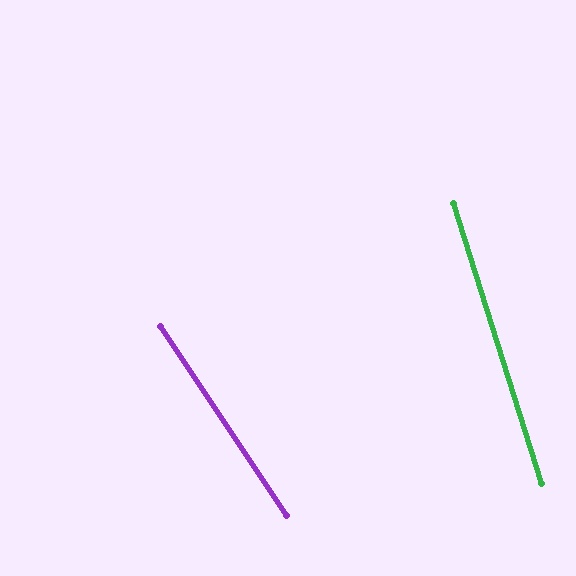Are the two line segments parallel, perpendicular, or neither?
Neither parallel nor perpendicular — they differ by about 16°.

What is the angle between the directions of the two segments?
Approximately 16 degrees.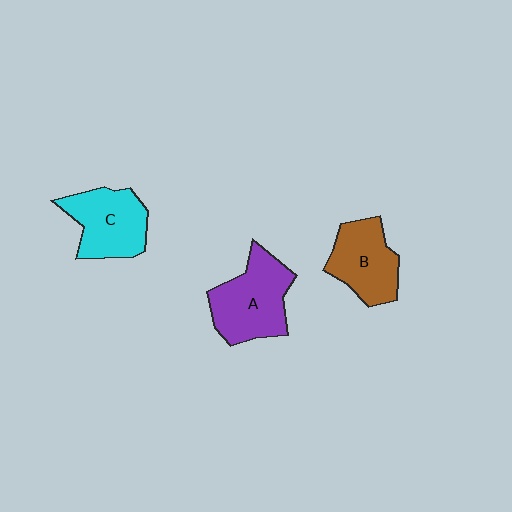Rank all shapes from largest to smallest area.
From largest to smallest: A (purple), C (cyan), B (brown).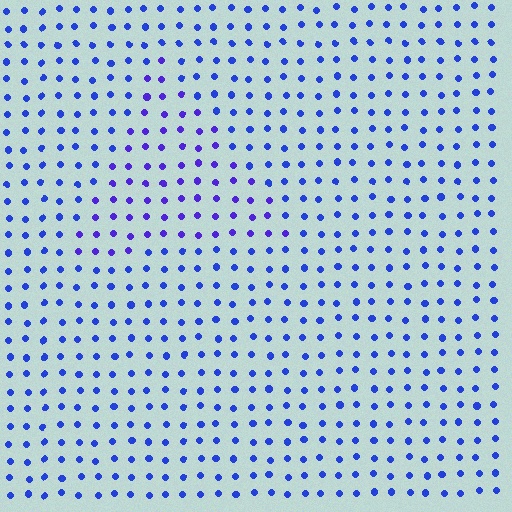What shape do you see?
I see a triangle.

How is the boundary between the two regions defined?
The boundary is defined purely by a slight shift in hue (about 24 degrees). Spacing, size, and orientation are identical on both sides.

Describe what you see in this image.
The image is filled with small blue elements in a uniform arrangement. A triangle-shaped region is visible where the elements are tinted to a slightly different hue, forming a subtle color boundary.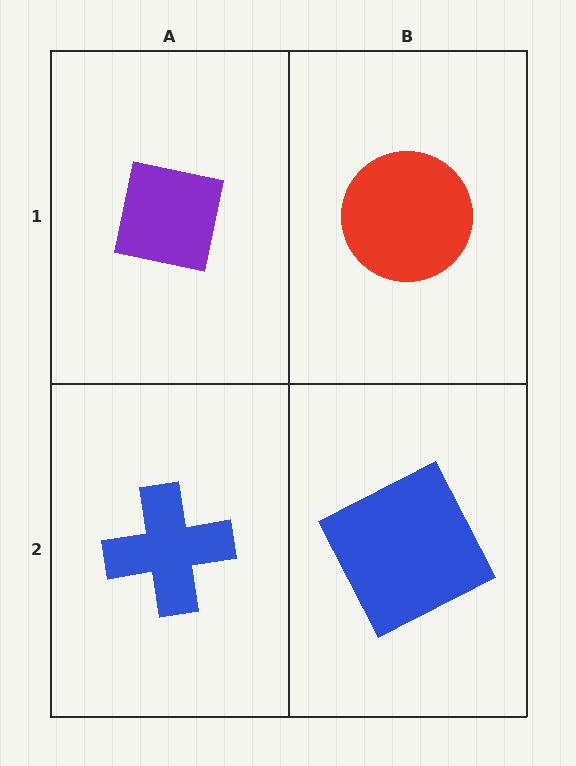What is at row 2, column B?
A blue square.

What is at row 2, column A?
A blue cross.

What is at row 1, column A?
A purple square.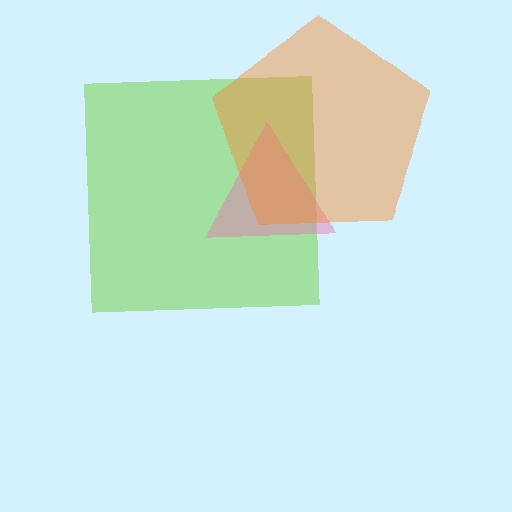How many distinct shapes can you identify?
There are 3 distinct shapes: a lime square, a pink triangle, an orange pentagon.